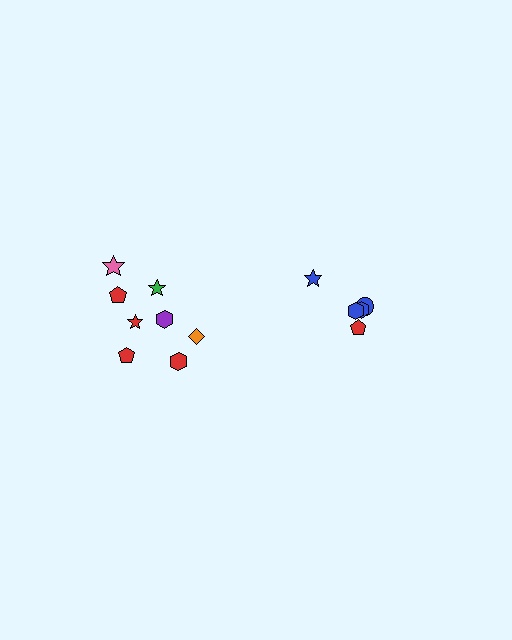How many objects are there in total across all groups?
There are 13 objects.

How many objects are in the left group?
There are 8 objects.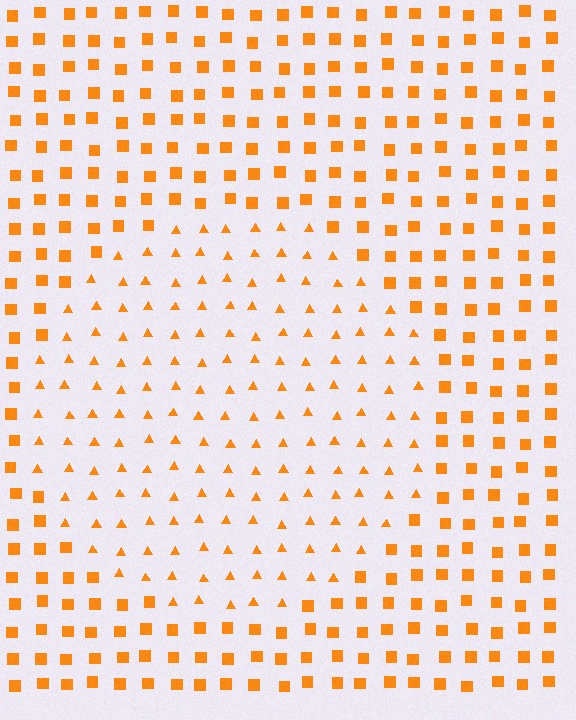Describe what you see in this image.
The image is filled with small orange elements arranged in a uniform grid. A circle-shaped region contains triangles, while the surrounding area contains squares. The boundary is defined purely by the change in element shape.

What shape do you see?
I see a circle.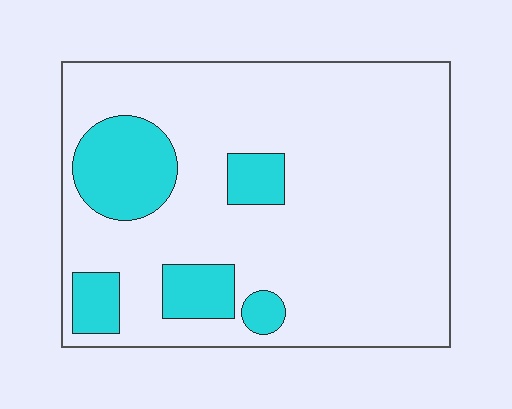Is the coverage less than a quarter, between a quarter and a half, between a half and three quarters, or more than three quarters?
Less than a quarter.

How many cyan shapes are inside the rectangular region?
5.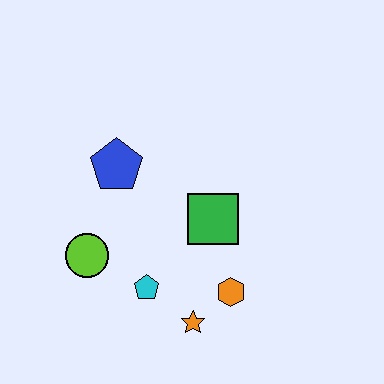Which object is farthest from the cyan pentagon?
The blue pentagon is farthest from the cyan pentagon.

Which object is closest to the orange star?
The orange hexagon is closest to the orange star.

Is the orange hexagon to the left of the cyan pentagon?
No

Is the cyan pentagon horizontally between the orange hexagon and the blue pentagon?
Yes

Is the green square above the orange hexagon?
Yes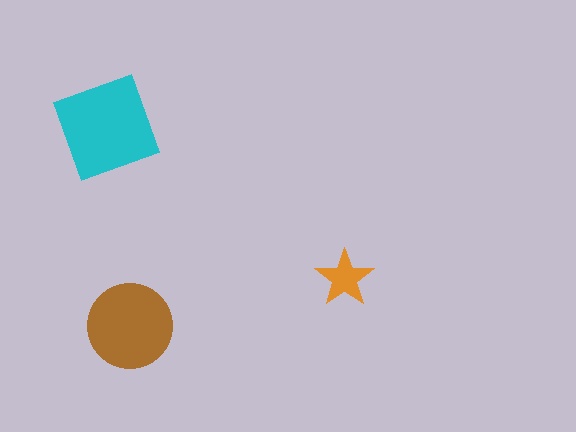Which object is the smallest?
The orange star.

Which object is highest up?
The cyan diamond is topmost.